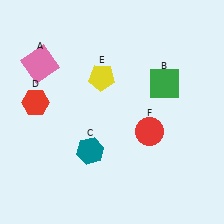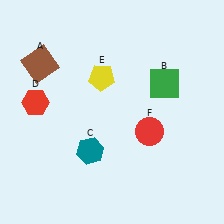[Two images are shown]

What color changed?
The square (A) changed from pink in Image 1 to brown in Image 2.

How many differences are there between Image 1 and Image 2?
There is 1 difference between the two images.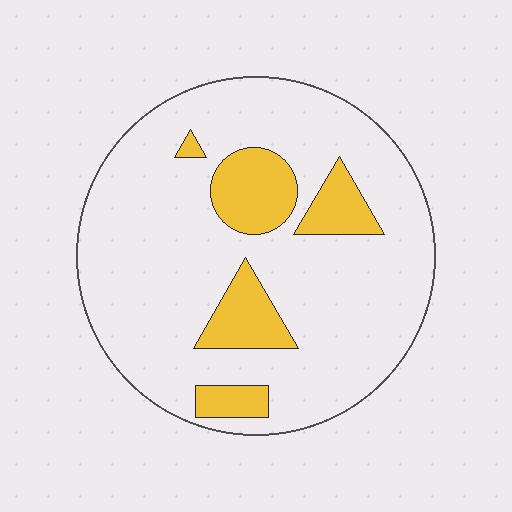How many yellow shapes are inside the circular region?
5.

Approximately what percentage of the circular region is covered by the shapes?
Approximately 15%.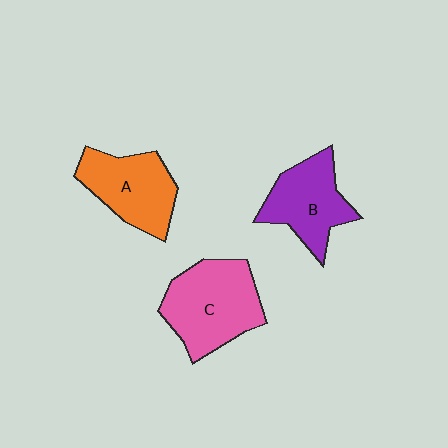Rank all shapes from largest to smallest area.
From largest to smallest: C (pink), A (orange), B (purple).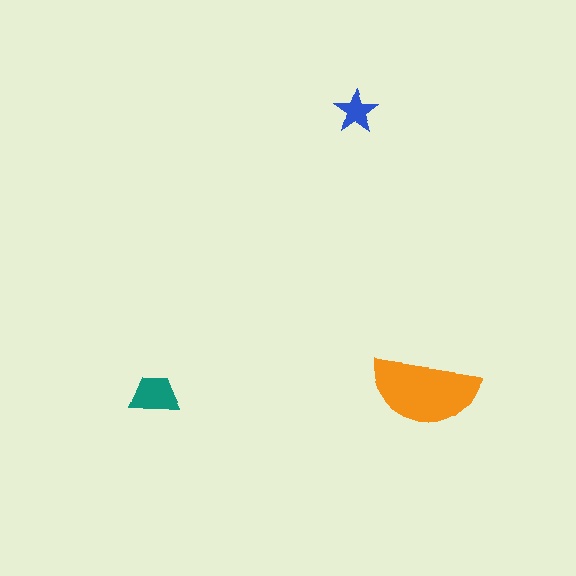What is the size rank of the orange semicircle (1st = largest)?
1st.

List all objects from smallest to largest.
The blue star, the teal trapezoid, the orange semicircle.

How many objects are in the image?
There are 3 objects in the image.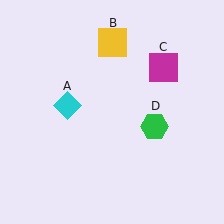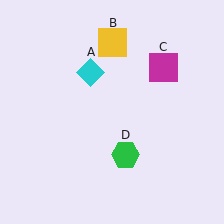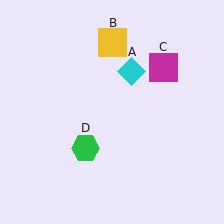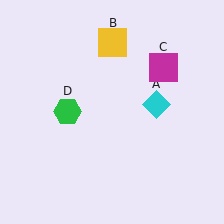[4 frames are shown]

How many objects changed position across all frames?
2 objects changed position: cyan diamond (object A), green hexagon (object D).